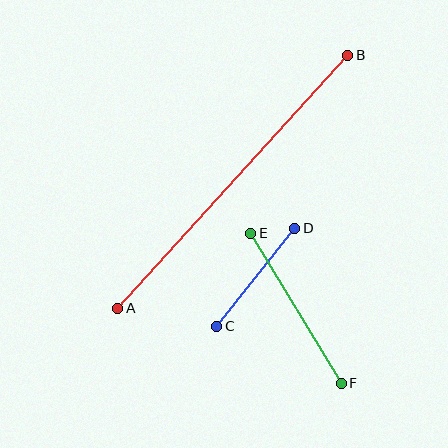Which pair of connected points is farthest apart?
Points A and B are farthest apart.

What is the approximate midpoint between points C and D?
The midpoint is at approximately (256, 277) pixels.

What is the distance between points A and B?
The distance is approximately 342 pixels.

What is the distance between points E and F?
The distance is approximately 175 pixels.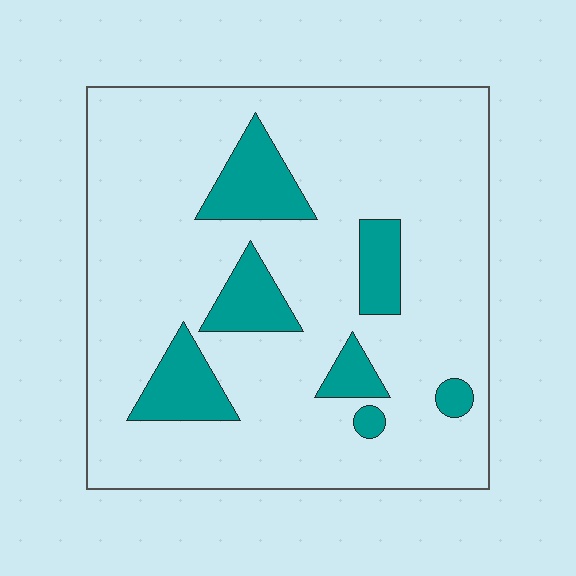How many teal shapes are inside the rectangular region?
7.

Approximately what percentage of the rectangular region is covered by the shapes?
Approximately 15%.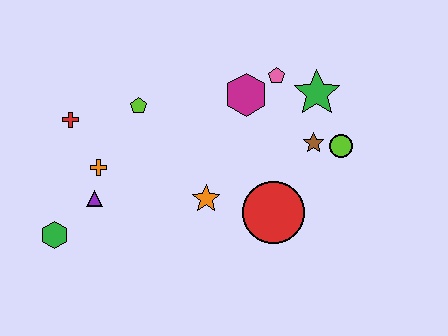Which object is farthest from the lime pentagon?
The lime circle is farthest from the lime pentagon.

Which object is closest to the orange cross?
The purple triangle is closest to the orange cross.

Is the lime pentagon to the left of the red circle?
Yes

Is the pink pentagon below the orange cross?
No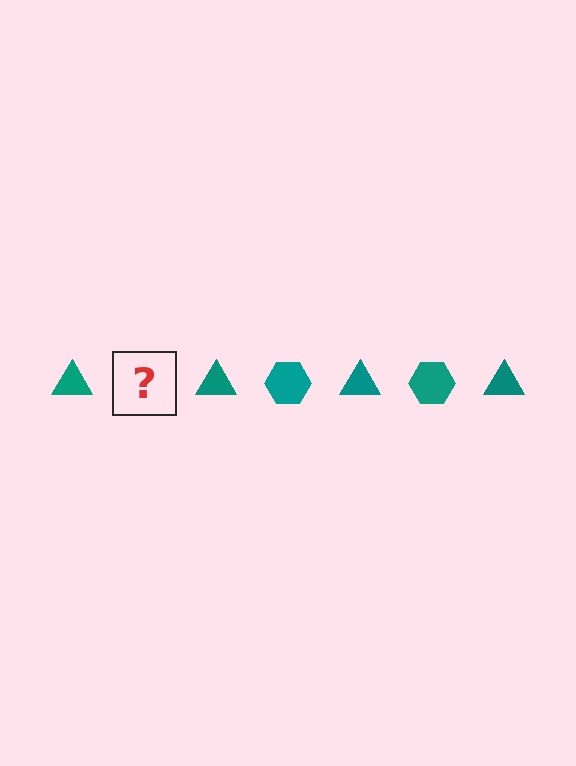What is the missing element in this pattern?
The missing element is a teal hexagon.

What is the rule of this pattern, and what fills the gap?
The rule is that the pattern cycles through triangle, hexagon shapes in teal. The gap should be filled with a teal hexagon.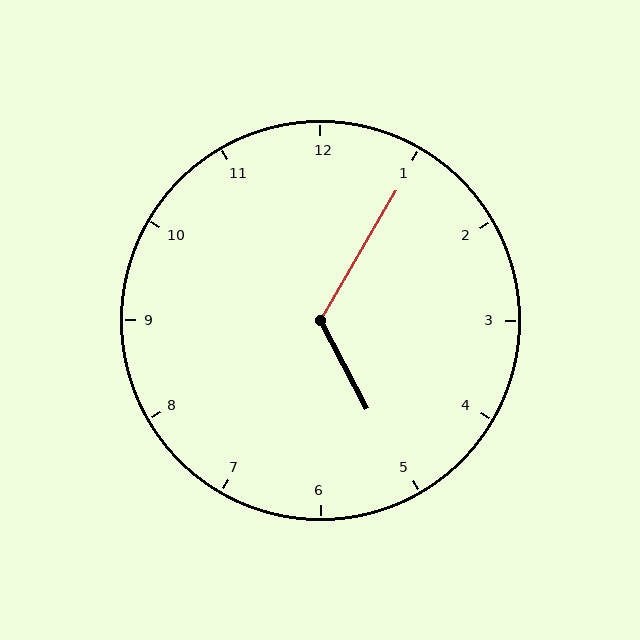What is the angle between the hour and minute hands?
Approximately 122 degrees.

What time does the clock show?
5:05.